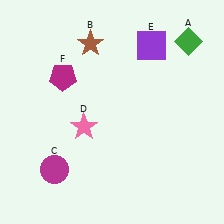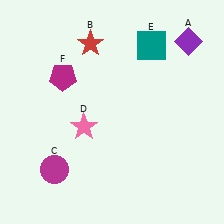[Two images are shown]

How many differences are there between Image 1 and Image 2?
There are 3 differences between the two images.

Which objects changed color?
A changed from green to purple. B changed from brown to red. E changed from purple to teal.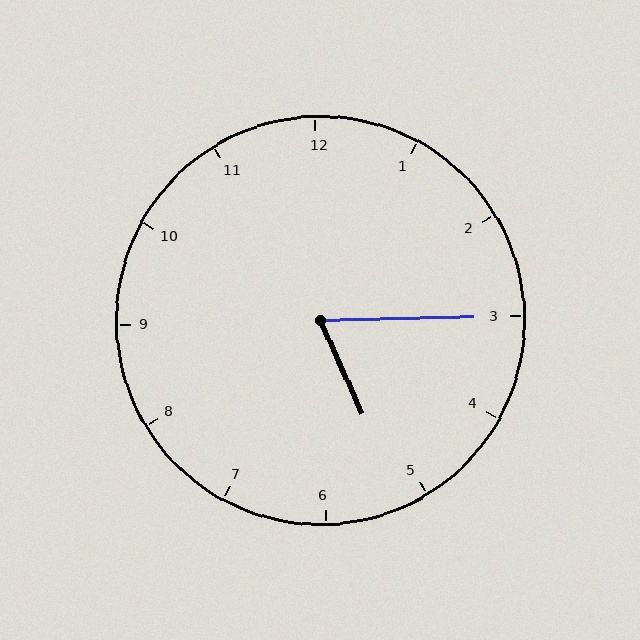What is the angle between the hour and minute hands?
Approximately 68 degrees.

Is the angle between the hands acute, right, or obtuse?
It is acute.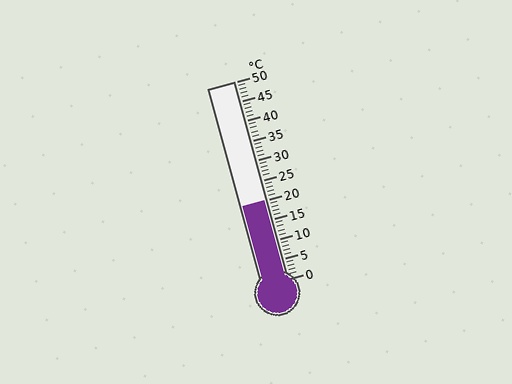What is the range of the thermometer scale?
The thermometer scale ranges from 0°C to 50°C.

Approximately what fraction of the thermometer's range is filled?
The thermometer is filled to approximately 40% of its range.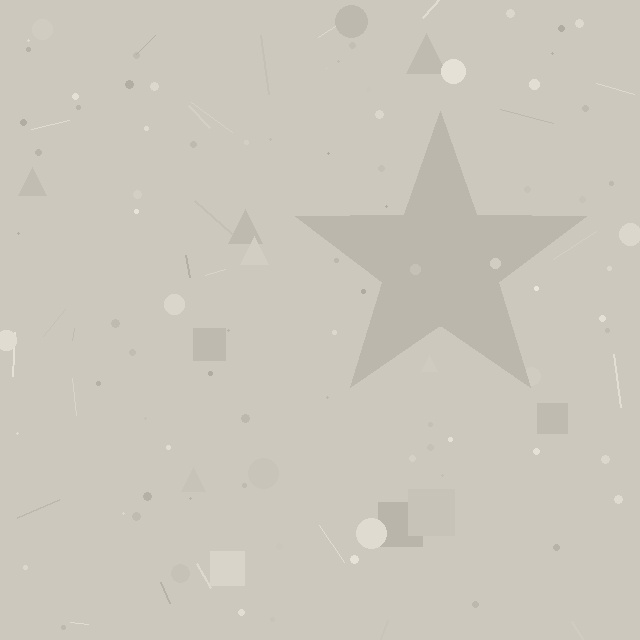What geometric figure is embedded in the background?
A star is embedded in the background.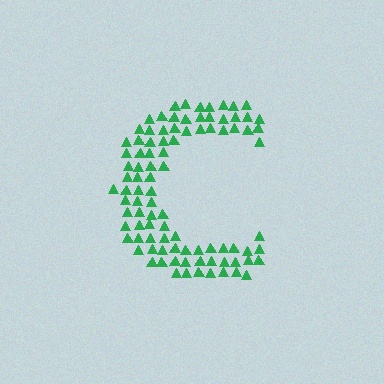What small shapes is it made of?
It is made of small triangles.